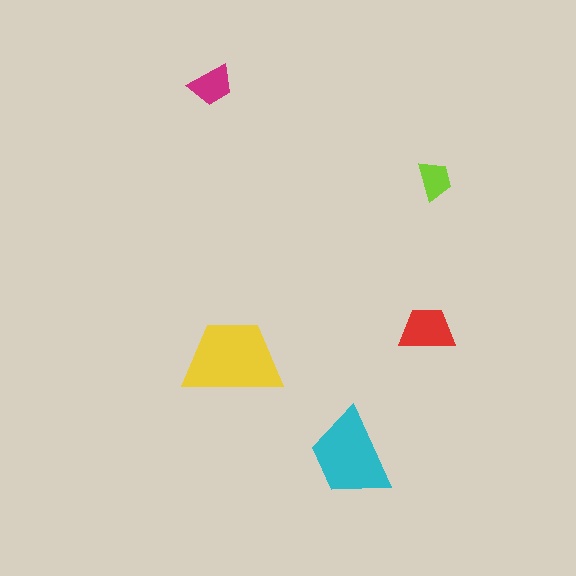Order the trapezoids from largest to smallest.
the yellow one, the cyan one, the red one, the magenta one, the lime one.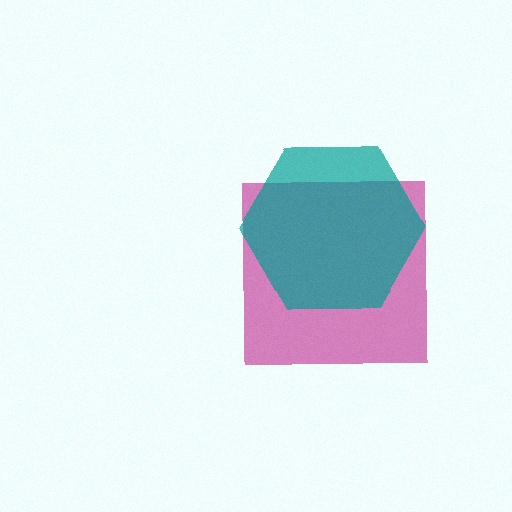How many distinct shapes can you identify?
There are 2 distinct shapes: a magenta square, a teal hexagon.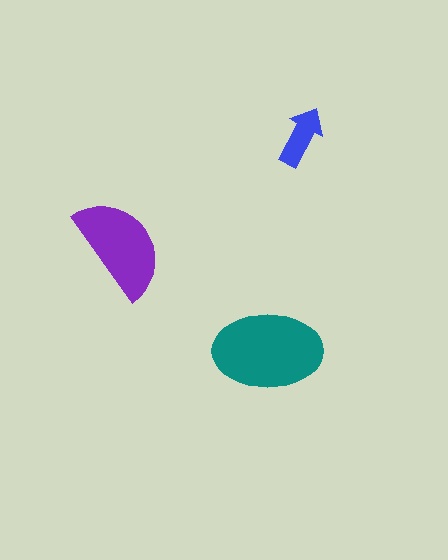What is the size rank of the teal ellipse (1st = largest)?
1st.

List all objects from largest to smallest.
The teal ellipse, the purple semicircle, the blue arrow.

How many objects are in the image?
There are 3 objects in the image.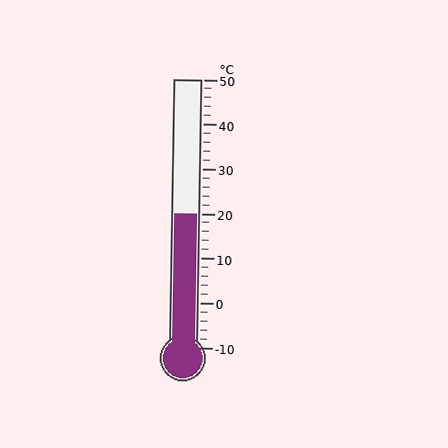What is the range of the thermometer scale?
The thermometer scale ranges from -10°C to 50°C.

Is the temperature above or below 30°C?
The temperature is below 30°C.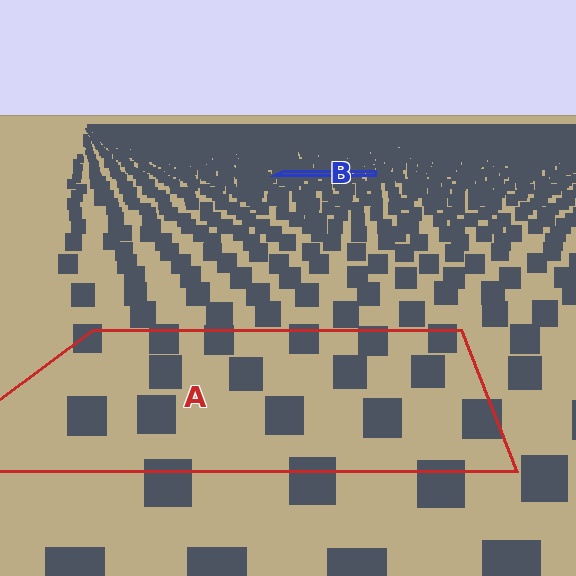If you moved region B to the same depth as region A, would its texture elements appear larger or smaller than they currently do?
They would appear larger. At a closer depth, the same texture elements are projected at a bigger on-screen size.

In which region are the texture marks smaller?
The texture marks are smaller in region B, because it is farther away.